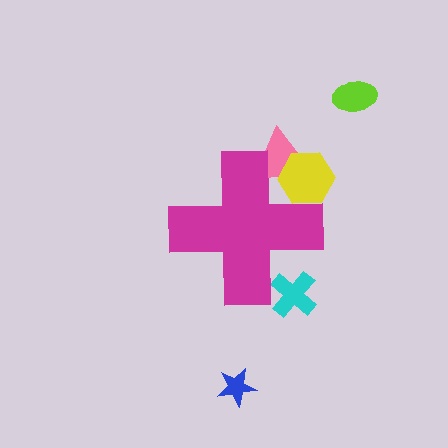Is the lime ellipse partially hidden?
No, the lime ellipse is fully visible.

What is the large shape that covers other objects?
A magenta cross.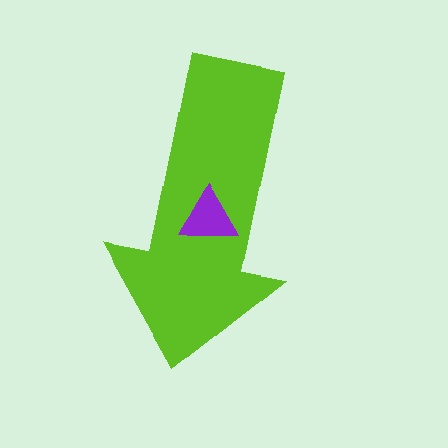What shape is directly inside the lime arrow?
The purple triangle.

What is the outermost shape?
The lime arrow.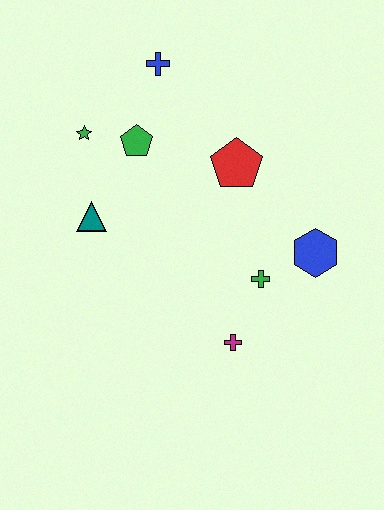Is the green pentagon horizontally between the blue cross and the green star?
Yes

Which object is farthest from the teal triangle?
The blue hexagon is farthest from the teal triangle.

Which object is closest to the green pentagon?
The green star is closest to the green pentagon.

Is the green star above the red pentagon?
Yes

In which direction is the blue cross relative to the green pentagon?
The blue cross is above the green pentagon.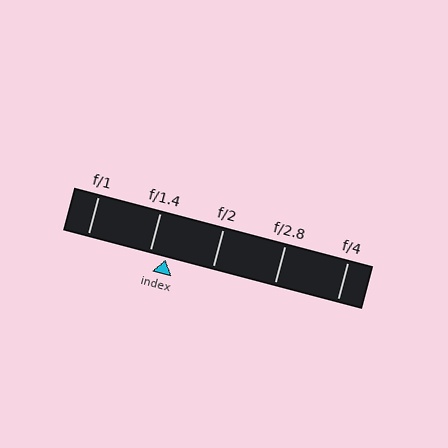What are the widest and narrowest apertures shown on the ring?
The widest aperture shown is f/1 and the narrowest is f/4.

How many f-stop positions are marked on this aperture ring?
There are 5 f-stop positions marked.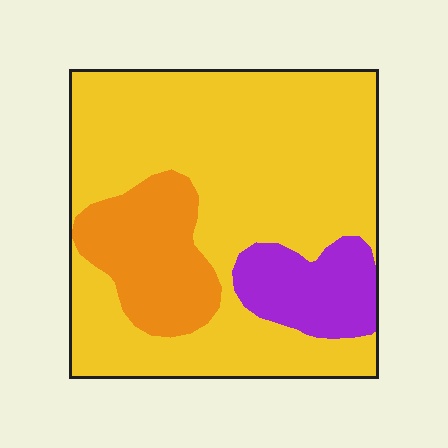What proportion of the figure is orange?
Orange covers 17% of the figure.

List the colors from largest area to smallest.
From largest to smallest: yellow, orange, purple.